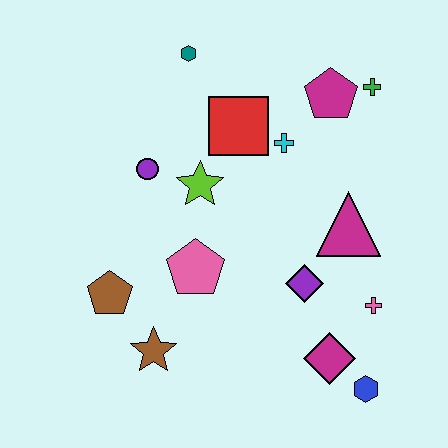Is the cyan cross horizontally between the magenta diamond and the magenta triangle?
No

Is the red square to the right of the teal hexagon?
Yes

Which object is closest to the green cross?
The magenta pentagon is closest to the green cross.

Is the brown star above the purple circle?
No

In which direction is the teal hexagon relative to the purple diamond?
The teal hexagon is above the purple diamond.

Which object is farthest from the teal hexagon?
The blue hexagon is farthest from the teal hexagon.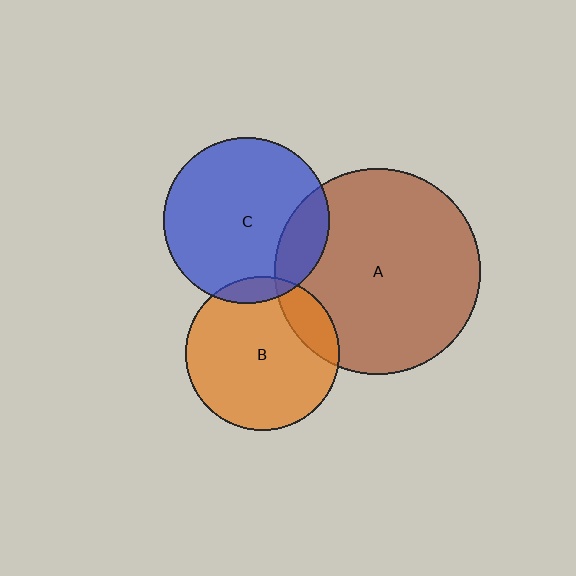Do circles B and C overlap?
Yes.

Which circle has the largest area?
Circle A (brown).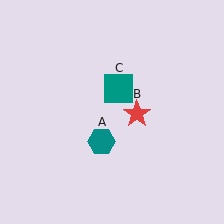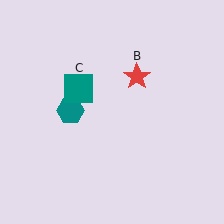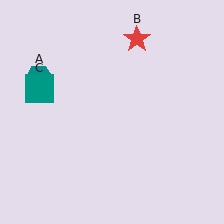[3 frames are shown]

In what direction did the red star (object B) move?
The red star (object B) moved up.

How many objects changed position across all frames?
3 objects changed position: teal hexagon (object A), red star (object B), teal square (object C).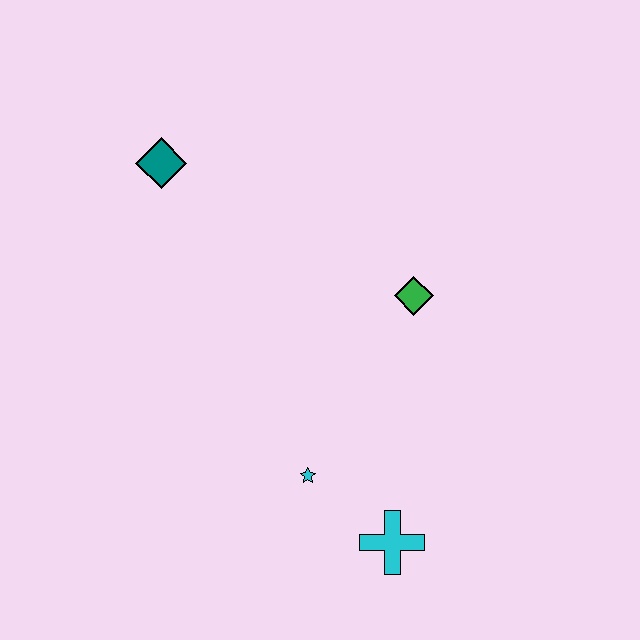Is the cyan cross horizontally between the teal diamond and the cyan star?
No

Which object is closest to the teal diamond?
The green diamond is closest to the teal diamond.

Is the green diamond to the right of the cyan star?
Yes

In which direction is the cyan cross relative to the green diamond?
The cyan cross is below the green diamond.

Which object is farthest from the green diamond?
The teal diamond is farthest from the green diamond.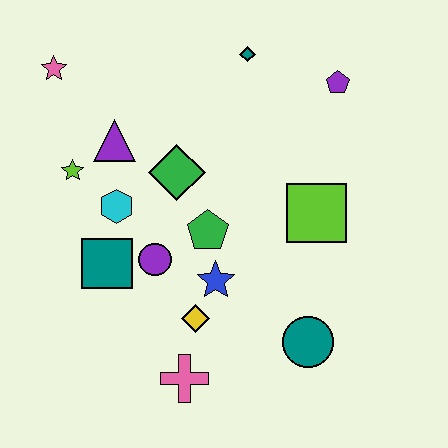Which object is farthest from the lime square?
The pink star is farthest from the lime square.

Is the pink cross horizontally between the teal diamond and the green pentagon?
No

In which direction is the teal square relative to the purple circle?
The teal square is to the left of the purple circle.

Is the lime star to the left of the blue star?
Yes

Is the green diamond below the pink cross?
No